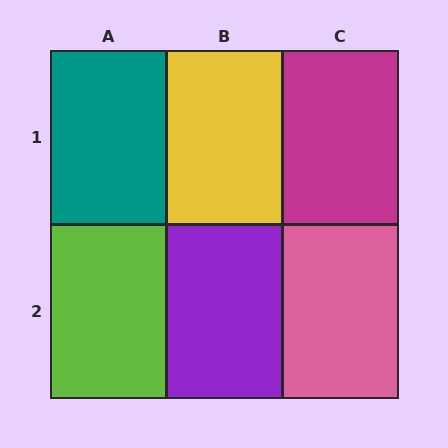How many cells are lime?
1 cell is lime.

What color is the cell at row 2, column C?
Pink.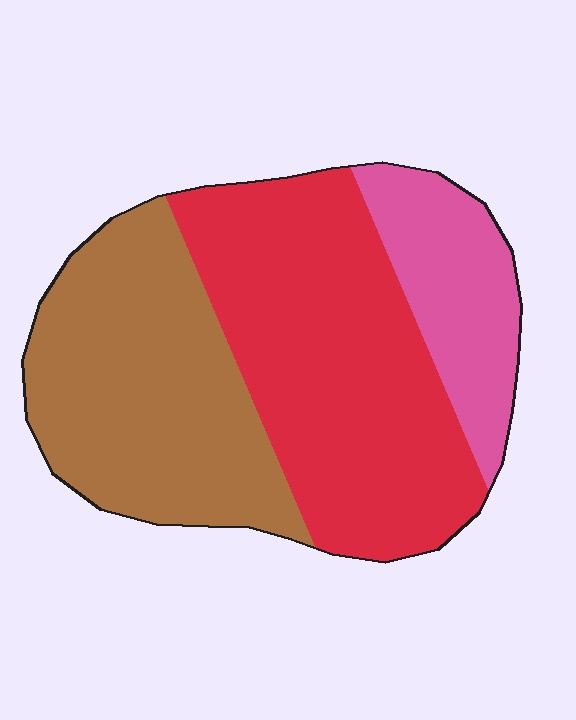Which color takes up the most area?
Red, at roughly 45%.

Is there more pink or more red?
Red.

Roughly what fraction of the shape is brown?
Brown takes up about three eighths (3/8) of the shape.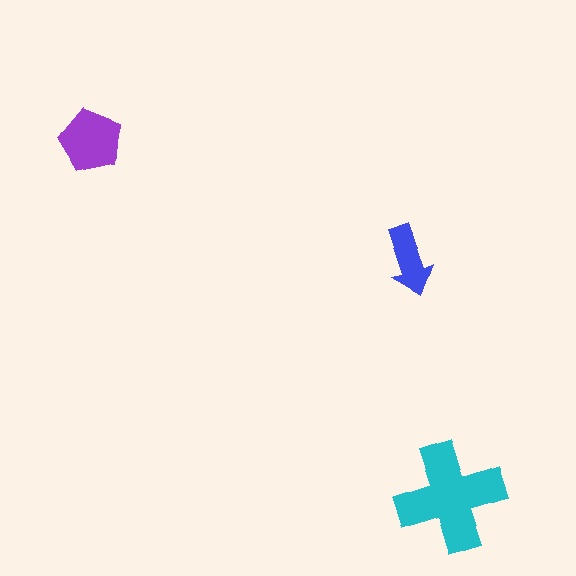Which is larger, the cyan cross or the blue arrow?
The cyan cross.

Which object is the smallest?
The blue arrow.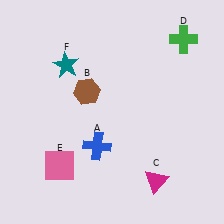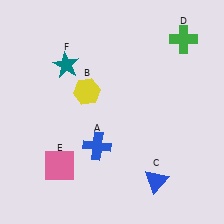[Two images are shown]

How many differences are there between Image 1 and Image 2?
There are 2 differences between the two images.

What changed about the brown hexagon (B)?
In Image 1, B is brown. In Image 2, it changed to yellow.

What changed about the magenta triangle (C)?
In Image 1, C is magenta. In Image 2, it changed to blue.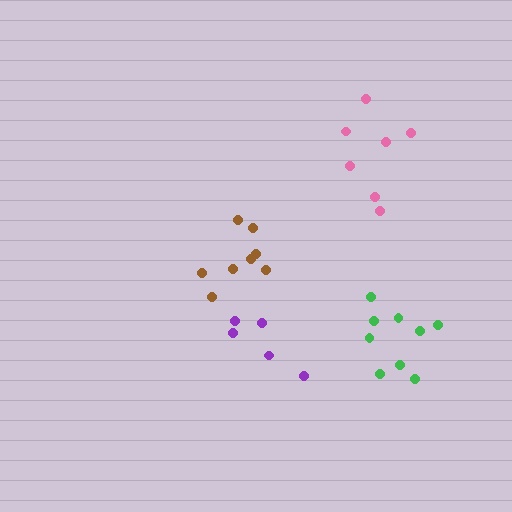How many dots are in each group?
Group 1: 5 dots, Group 2: 7 dots, Group 3: 8 dots, Group 4: 9 dots (29 total).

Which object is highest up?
The pink cluster is topmost.